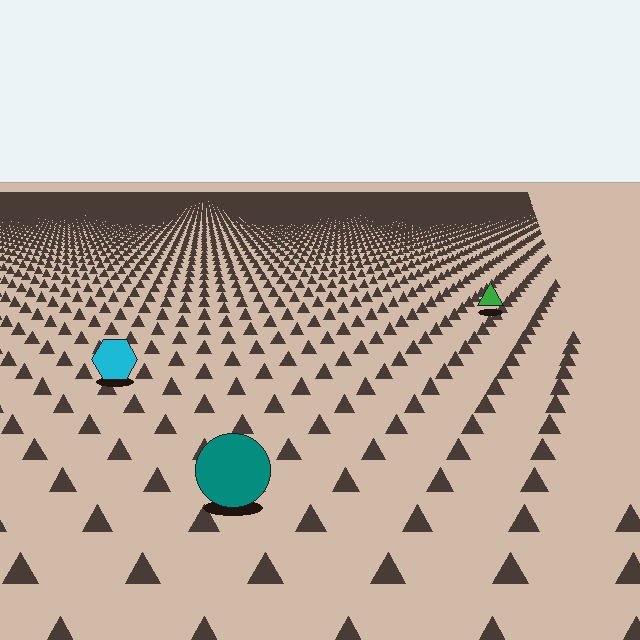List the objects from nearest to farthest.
From nearest to farthest: the teal circle, the cyan hexagon, the green triangle.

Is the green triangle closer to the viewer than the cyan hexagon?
No. The cyan hexagon is closer — you can tell from the texture gradient: the ground texture is coarser near it.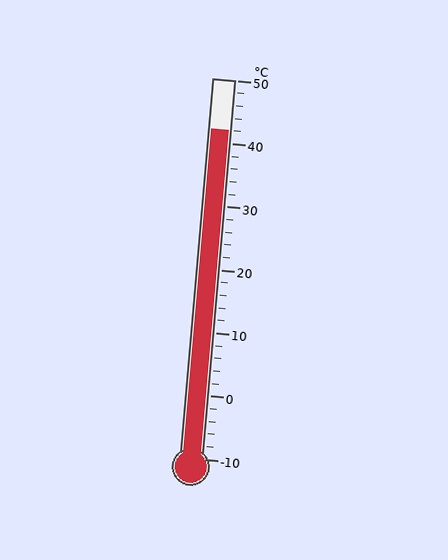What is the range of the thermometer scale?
The thermometer scale ranges from -10°C to 50°C.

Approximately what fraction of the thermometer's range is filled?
The thermometer is filled to approximately 85% of its range.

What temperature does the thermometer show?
The thermometer shows approximately 42°C.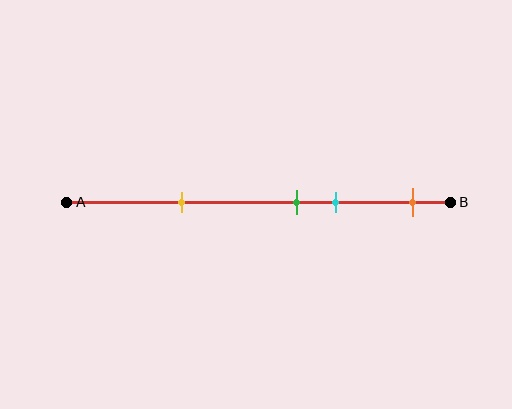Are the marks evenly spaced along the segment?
No, the marks are not evenly spaced.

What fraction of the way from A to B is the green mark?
The green mark is approximately 60% (0.6) of the way from A to B.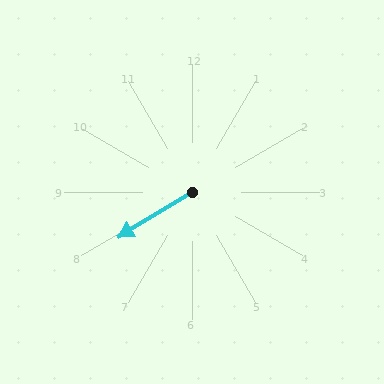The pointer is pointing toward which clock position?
Roughly 8 o'clock.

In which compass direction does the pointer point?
Southwest.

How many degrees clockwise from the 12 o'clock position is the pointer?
Approximately 239 degrees.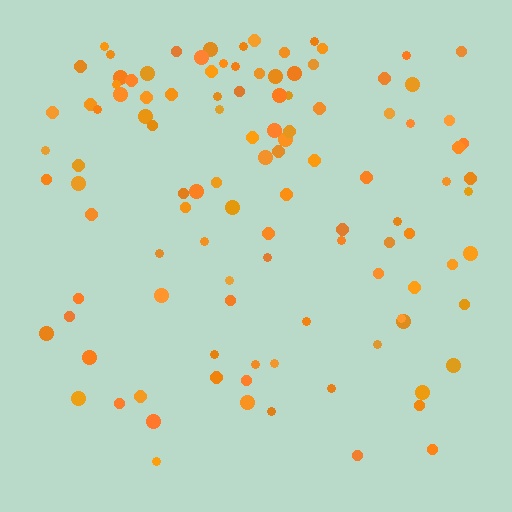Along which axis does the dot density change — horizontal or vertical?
Vertical.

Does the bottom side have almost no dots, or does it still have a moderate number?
Still a moderate number, just noticeably fewer than the top.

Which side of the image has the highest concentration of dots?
The top.